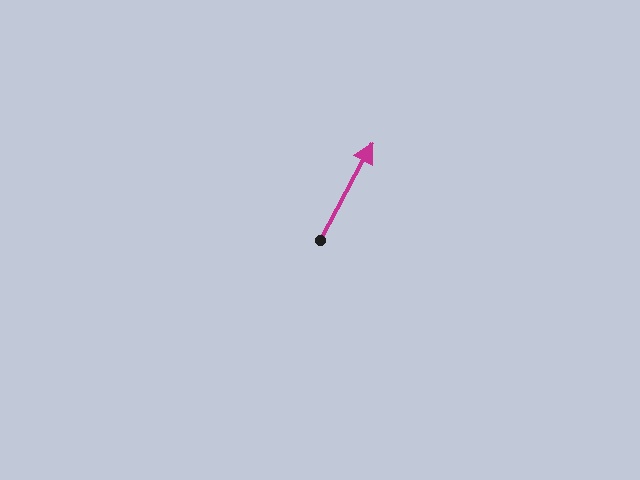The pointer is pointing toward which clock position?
Roughly 1 o'clock.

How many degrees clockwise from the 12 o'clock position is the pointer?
Approximately 28 degrees.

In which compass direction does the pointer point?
Northeast.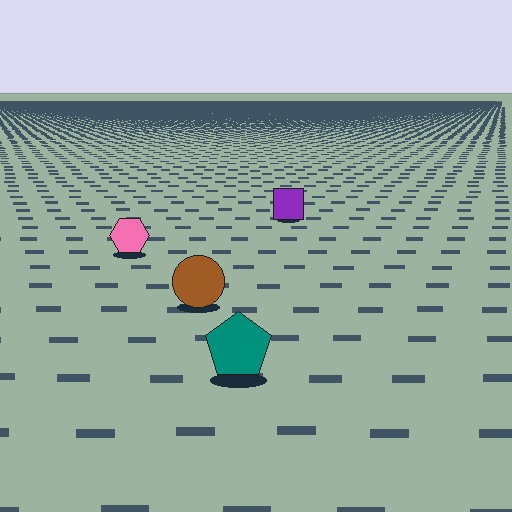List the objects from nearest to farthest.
From nearest to farthest: the teal pentagon, the brown circle, the pink hexagon, the purple square.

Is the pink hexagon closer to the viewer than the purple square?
Yes. The pink hexagon is closer — you can tell from the texture gradient: the ground texture is coarser near it.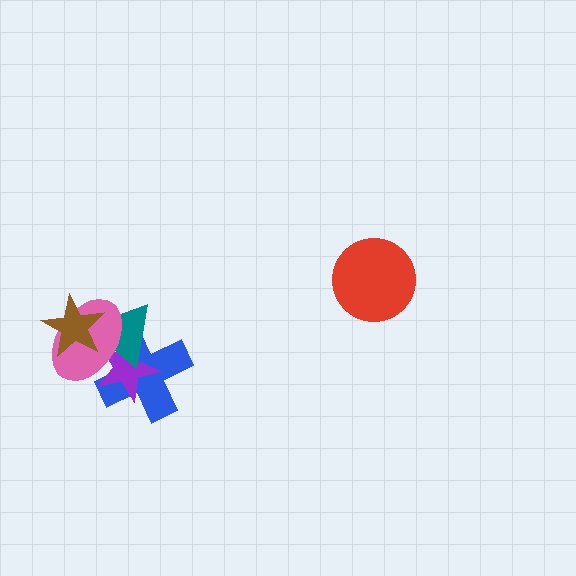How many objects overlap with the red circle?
0 objects overlap with the red circle.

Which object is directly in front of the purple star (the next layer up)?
The teal triangle is directly in front of the purple star.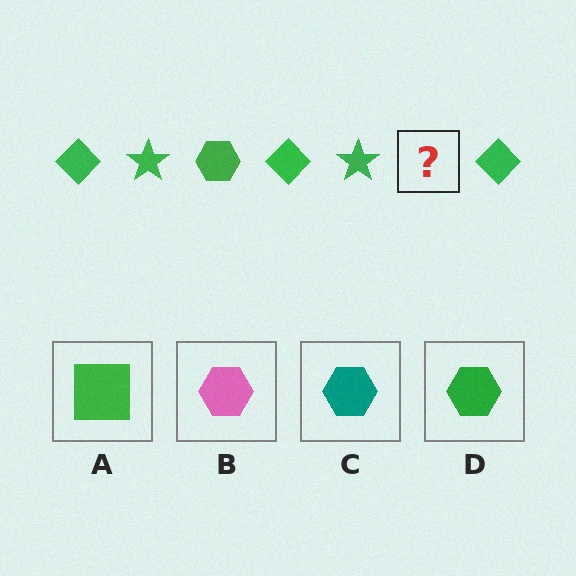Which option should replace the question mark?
Option D.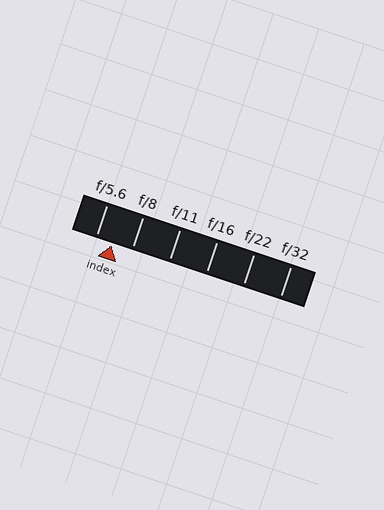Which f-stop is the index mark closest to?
The index mark is closest to f/5.6.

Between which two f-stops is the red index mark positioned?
The index mark is between f/5.6 and f/8.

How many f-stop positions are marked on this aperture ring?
There are 6 f-stop positions marked.